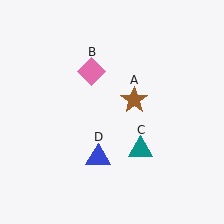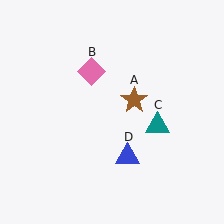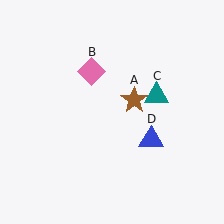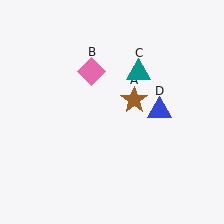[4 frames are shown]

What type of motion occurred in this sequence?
The teal triangle (object C), blue triangle (object D) rotated counterclockwise around the center of the scene.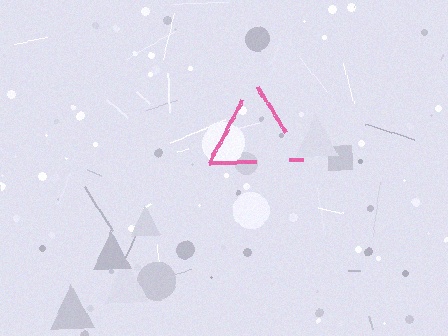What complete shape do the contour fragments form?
The contour fragments form a triangle.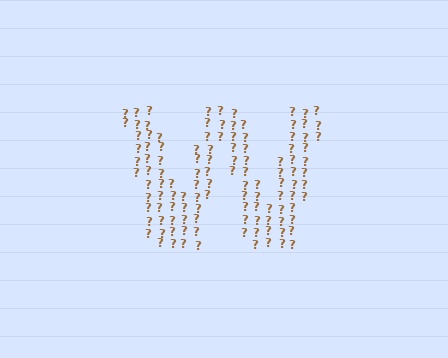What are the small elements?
The small elements are question marks.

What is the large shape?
The large shape is the letter W.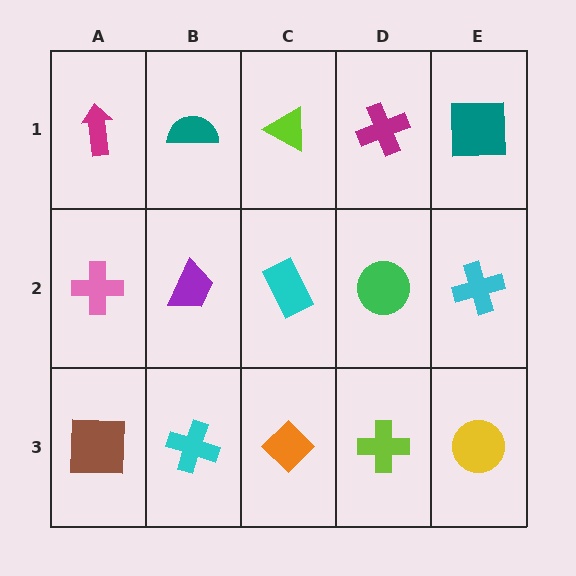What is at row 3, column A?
A brown square.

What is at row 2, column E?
A cyan cross.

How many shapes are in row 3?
5 shapes.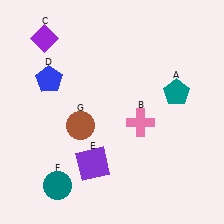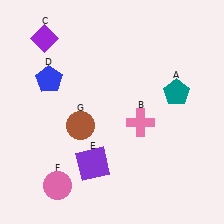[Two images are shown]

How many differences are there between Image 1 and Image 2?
There is 1 difference between the two images.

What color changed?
The circle (F) changed from teal in Image 1 to pink in Image 2.